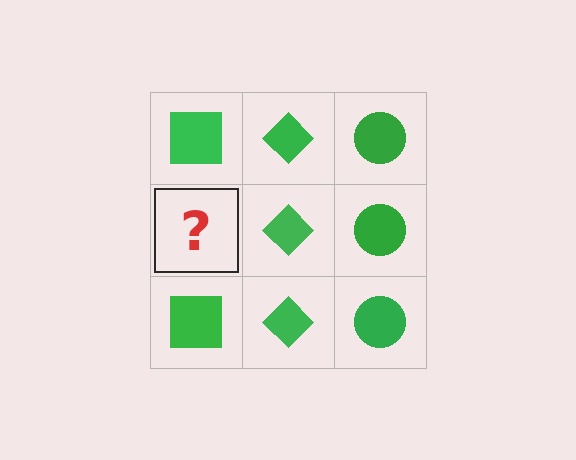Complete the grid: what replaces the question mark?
The question mark should be replaced with a green square.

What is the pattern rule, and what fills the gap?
The rule is that each column has a consistent shape. The gap should be filled with a green square.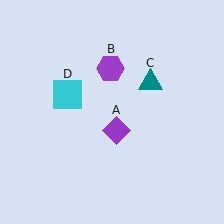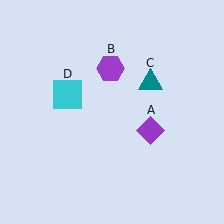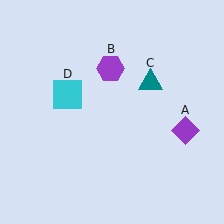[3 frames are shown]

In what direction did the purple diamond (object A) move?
The purple diamond (object A) moved right.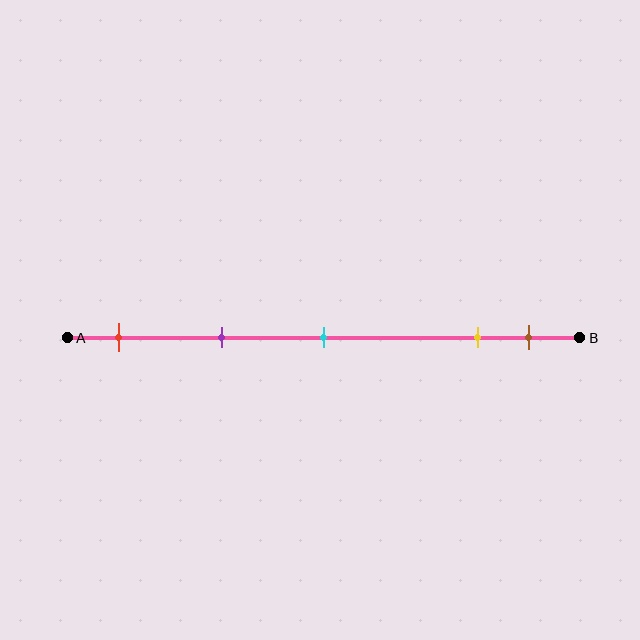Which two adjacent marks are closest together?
The yellow and brown marks are the closest adjacent pair.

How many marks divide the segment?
There are 5 marks dividing the segment.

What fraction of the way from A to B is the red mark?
The red mark is approximately 10% (0.1) of the way from A to B.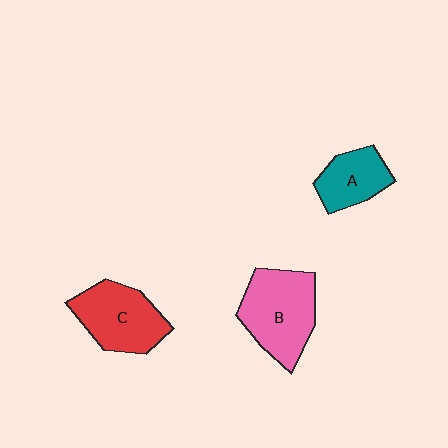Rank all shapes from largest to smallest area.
From largest to smallest: B (pink), C (red), A (teal).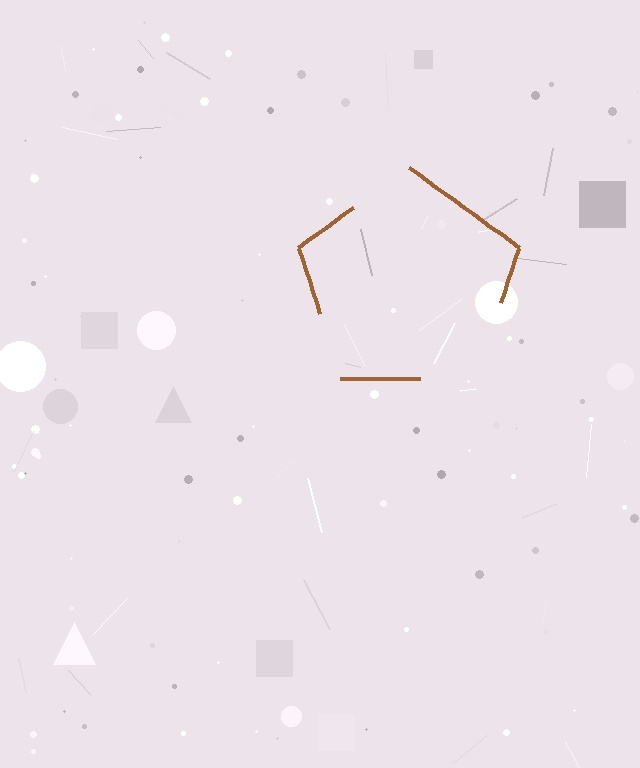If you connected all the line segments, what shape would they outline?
They would outline a pentagon.